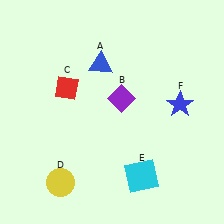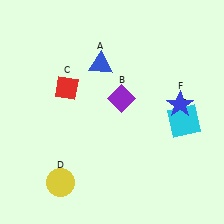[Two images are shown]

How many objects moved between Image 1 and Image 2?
1 object moved between the two images.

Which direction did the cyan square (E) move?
The cyan square (E) moved up.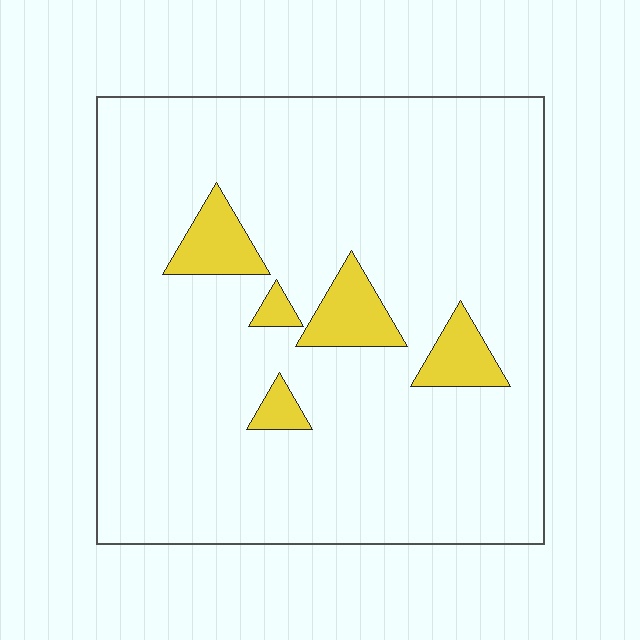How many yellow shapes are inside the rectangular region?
5.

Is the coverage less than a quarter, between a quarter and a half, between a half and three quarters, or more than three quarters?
Less than a quarter.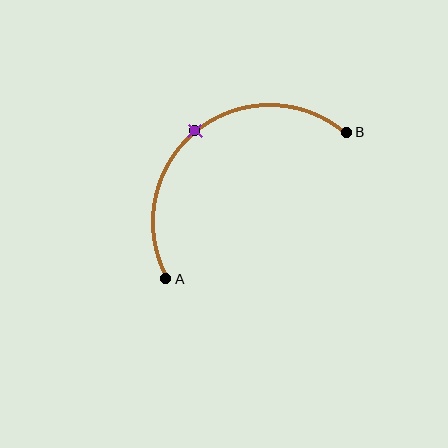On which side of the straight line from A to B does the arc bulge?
The arc bulges above and to the left of the straight line connecting A and B.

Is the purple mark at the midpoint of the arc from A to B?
Yes. The purple mark lies on the arc at equal arc-length from both A and B — it is the arc midpoint.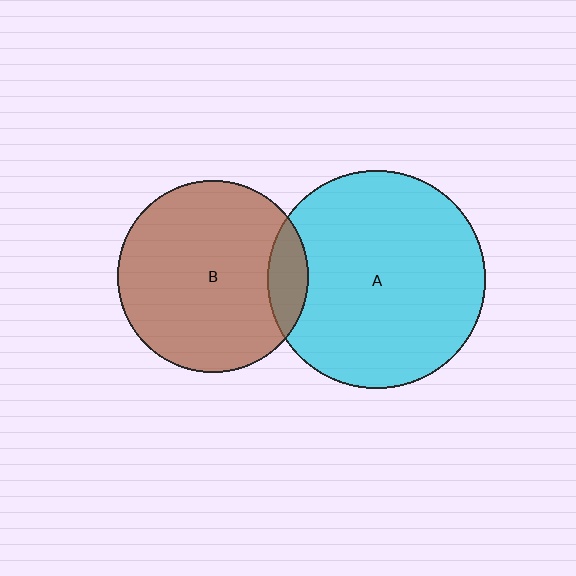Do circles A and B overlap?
Yes.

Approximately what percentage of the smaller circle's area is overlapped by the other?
Approximately 10%.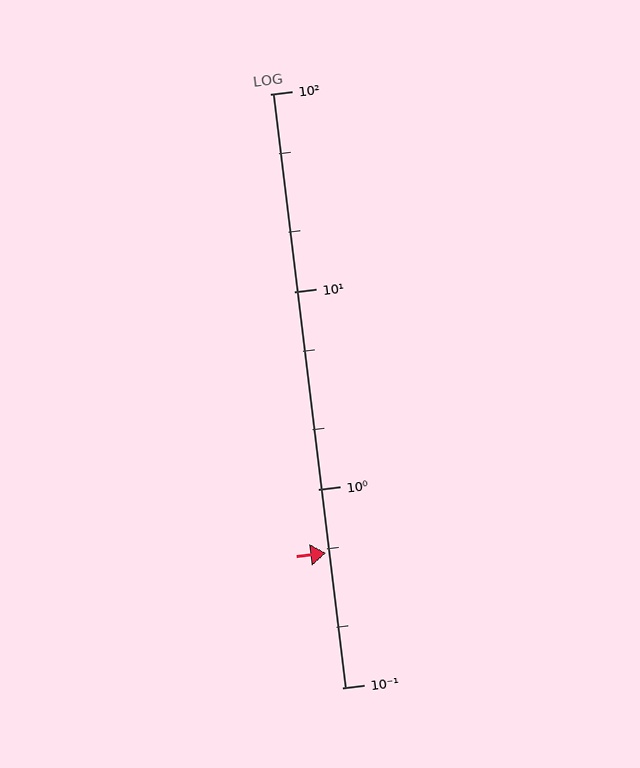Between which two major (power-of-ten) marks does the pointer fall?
The pointer is between 0.1 and 1.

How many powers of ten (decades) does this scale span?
The scale spans 3 decades, from 0.1 to 100.